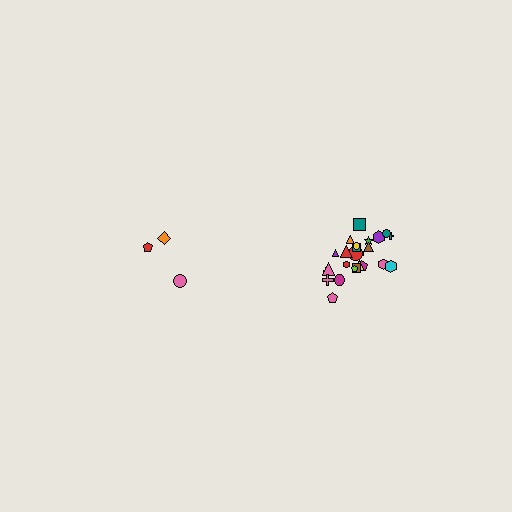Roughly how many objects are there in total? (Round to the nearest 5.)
Roughly 30 objects in total.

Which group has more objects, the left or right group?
The right group.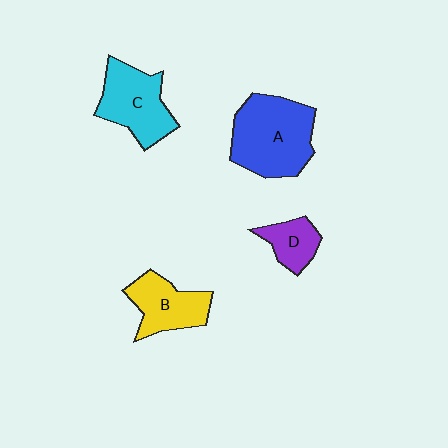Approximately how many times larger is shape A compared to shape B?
Approximately 1.6 times.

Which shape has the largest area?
Shape A (blue).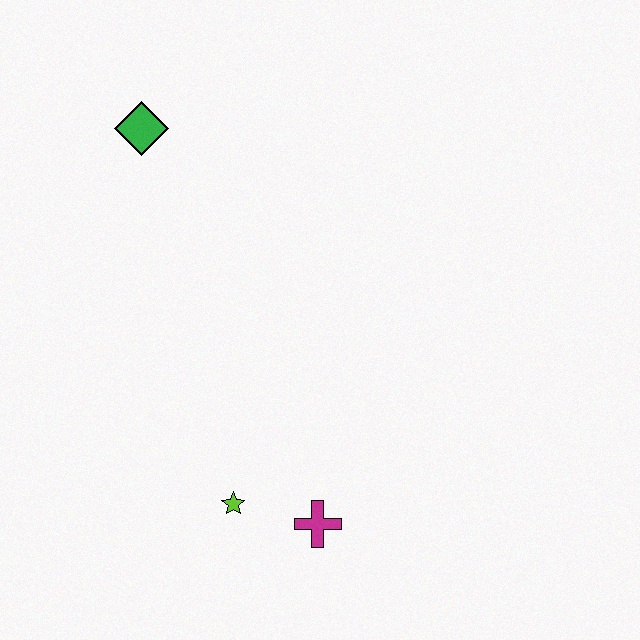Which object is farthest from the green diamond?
The magenta cross is farthest from the green diamond.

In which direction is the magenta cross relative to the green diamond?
The magenta cross is below the green diamond.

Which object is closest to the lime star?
The magenta cross is closest to the lime star.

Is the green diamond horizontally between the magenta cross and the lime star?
No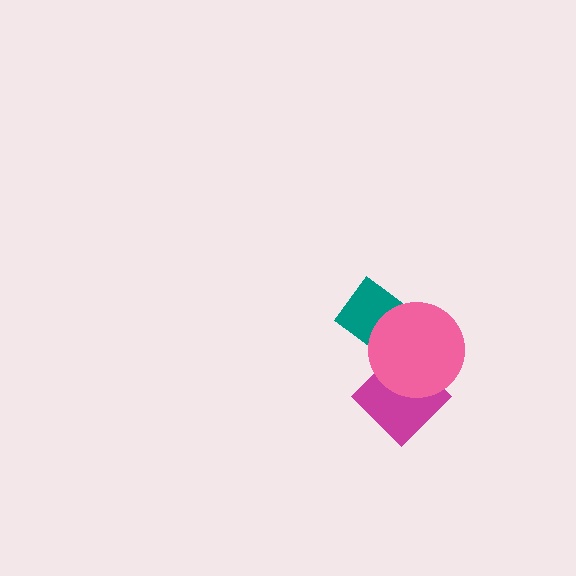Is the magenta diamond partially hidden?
Yes, it is partially covered by another shape.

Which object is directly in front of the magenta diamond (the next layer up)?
The teal rectangle is directly in front of the magenta diamond.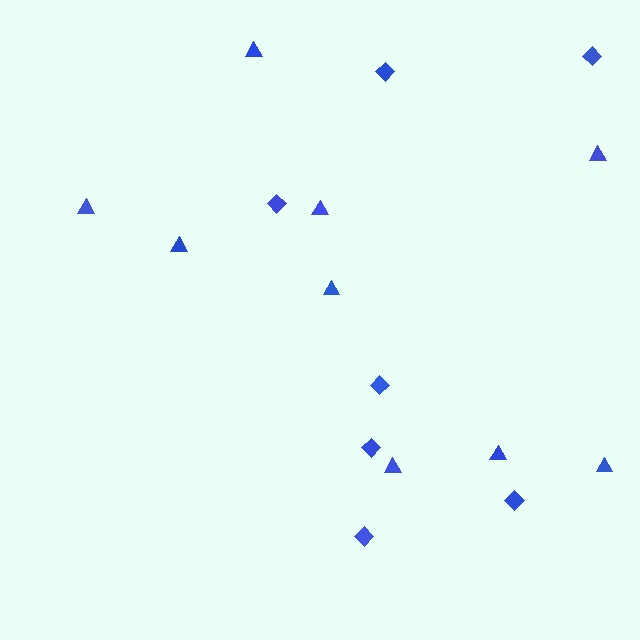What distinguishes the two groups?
There are 2 groups: one group of diamonds (7) and one group of triangles (9).